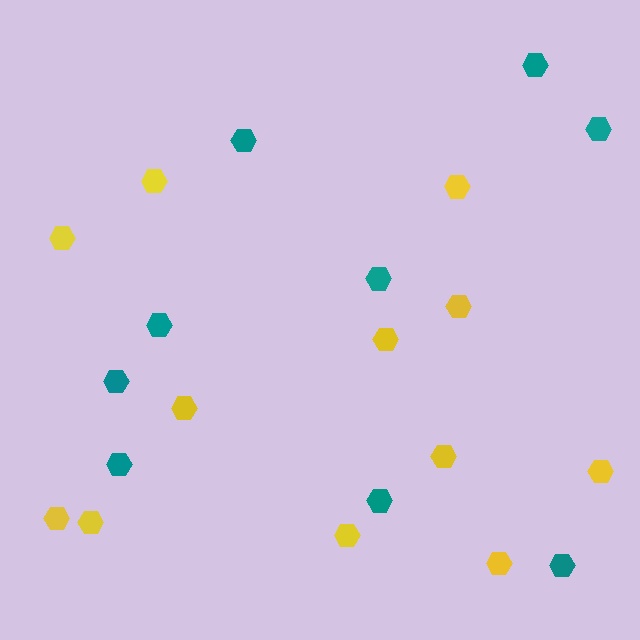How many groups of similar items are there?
There are 2 groups: one group of teal hexagons (9) and one group of yellow hexagons (12).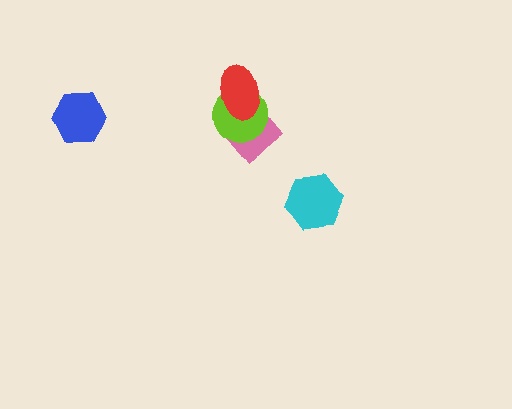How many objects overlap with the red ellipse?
2 objects overlap with the red ellipse.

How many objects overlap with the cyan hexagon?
0 objects overlap with the cyan hexagon.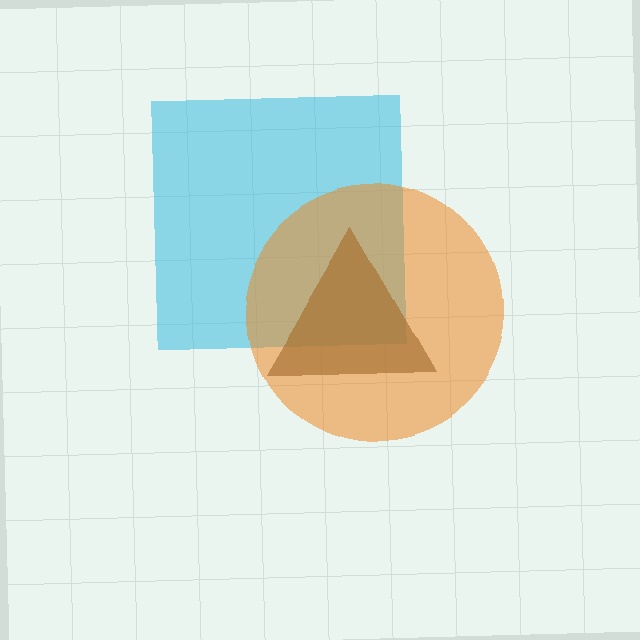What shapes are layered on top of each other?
The layered shapes are: a cyan square, an orange circle, a brown triangle.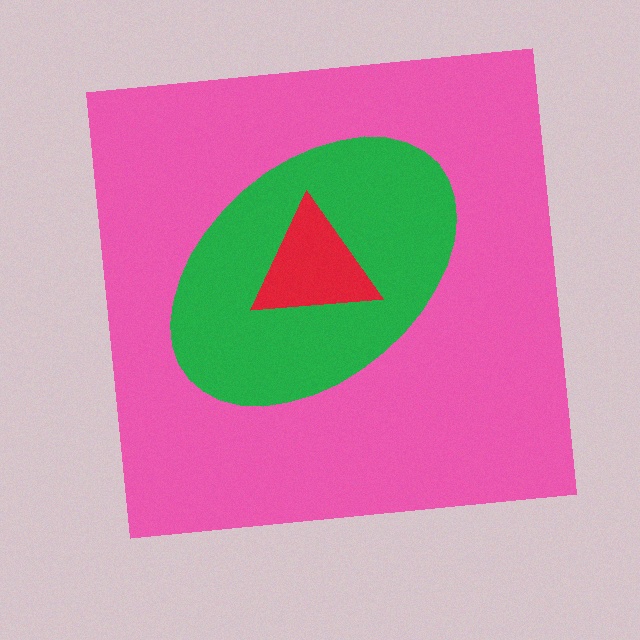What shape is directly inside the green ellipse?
The red triangle.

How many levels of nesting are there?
3.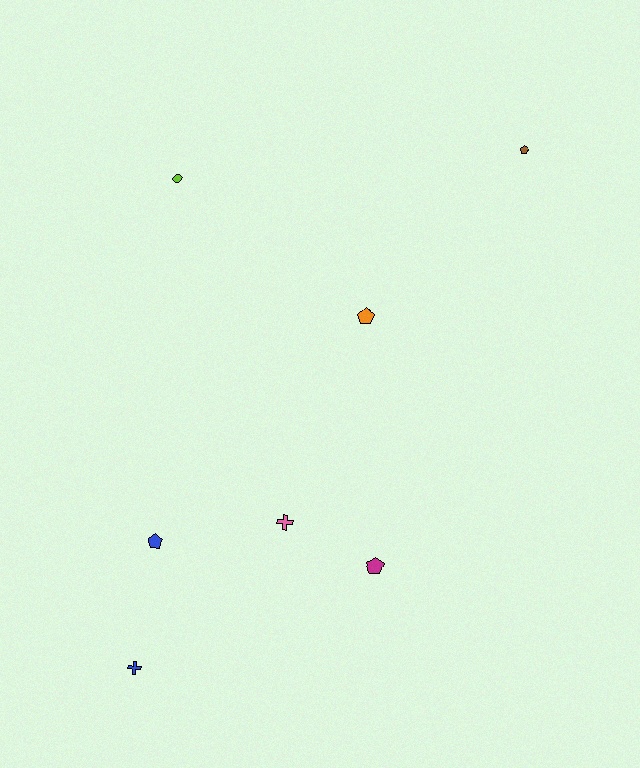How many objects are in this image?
There are 7 objects.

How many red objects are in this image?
There are no red objects.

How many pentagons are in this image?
There are 4 pentagons.